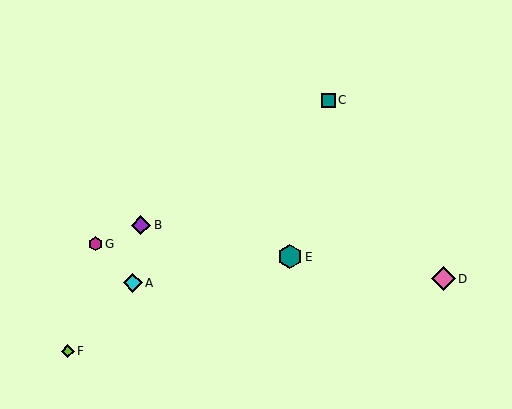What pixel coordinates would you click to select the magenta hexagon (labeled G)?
Click at (95, 244) to select the magenta hexagon G.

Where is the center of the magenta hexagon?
The center of the magenta hexagon is at (95, 244).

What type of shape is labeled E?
Shape E is a teal hexagon.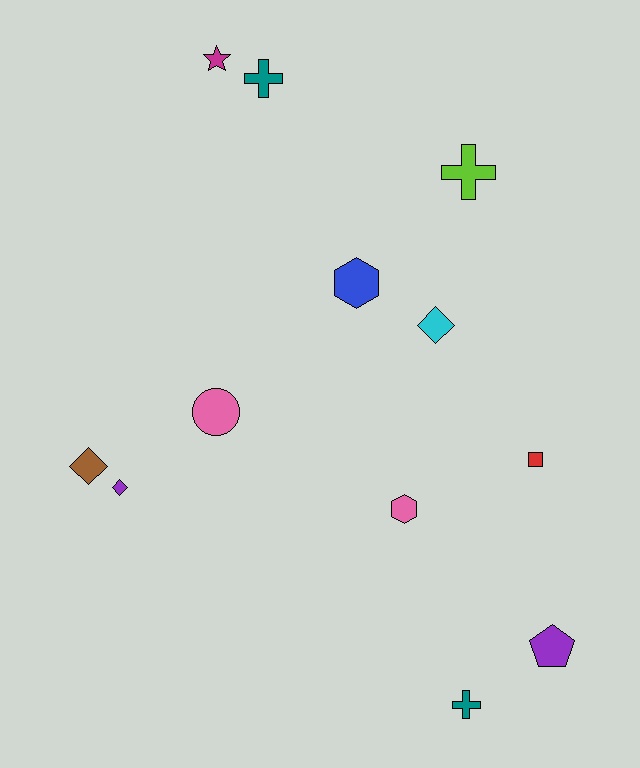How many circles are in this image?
There is 1 circle.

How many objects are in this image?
There are 12 objects.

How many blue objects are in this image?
There is 1 blue object.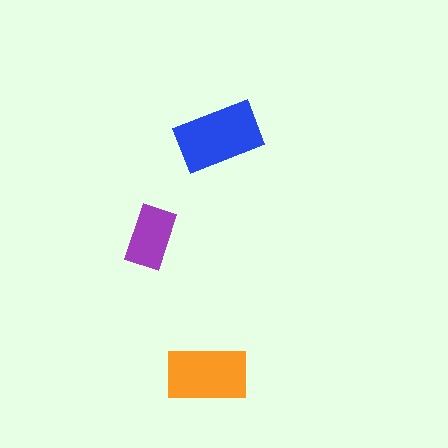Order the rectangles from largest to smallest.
the blue one, the orange one, the purple one.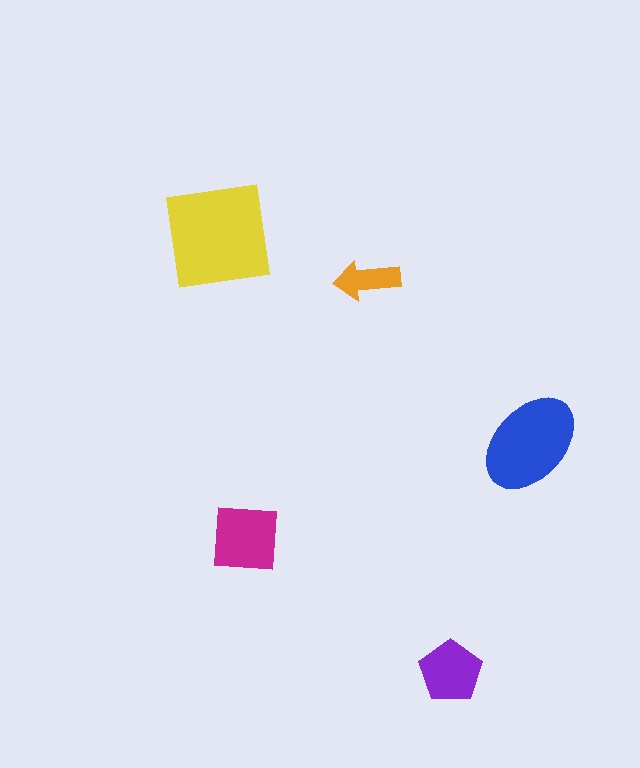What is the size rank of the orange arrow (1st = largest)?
5th.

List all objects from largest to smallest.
The yellow square, the blue ellipse, the magenta square, the purple pentagon, the orange arrow.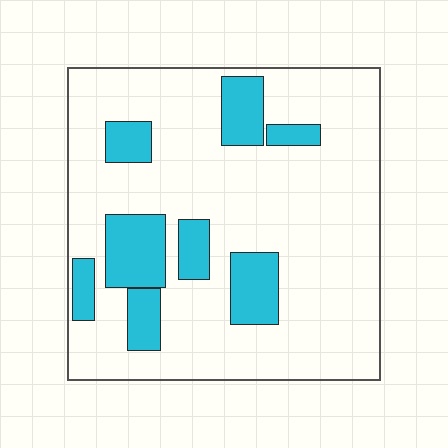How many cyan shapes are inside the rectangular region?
8.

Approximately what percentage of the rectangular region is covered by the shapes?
Approximately 20%.